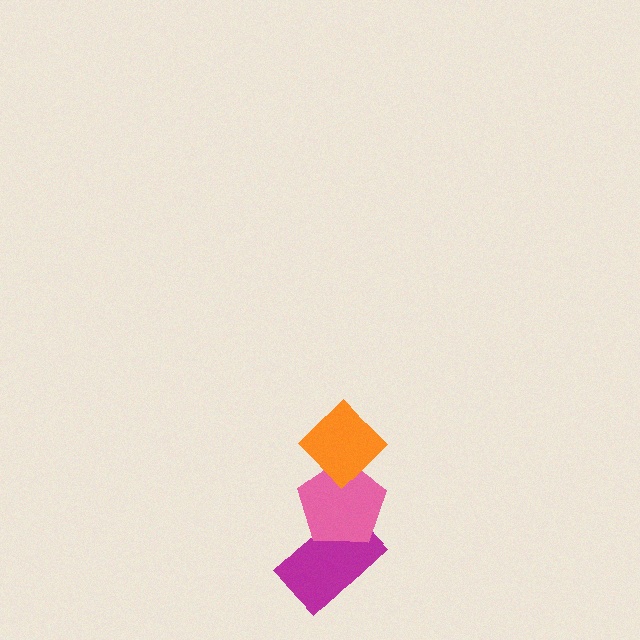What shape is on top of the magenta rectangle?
The pink pentagon is on top of the magenta rectangle.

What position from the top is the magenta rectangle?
The magenta rectangle is 3rd from the top.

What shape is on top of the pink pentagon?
The orange diamond is on top of the pink pentagon.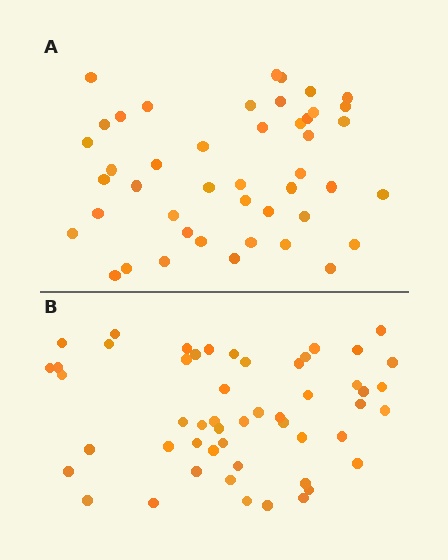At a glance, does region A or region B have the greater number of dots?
Region B (the bottom region) has more dots.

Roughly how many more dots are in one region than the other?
Region B has roughly 8 or so more dots than region A.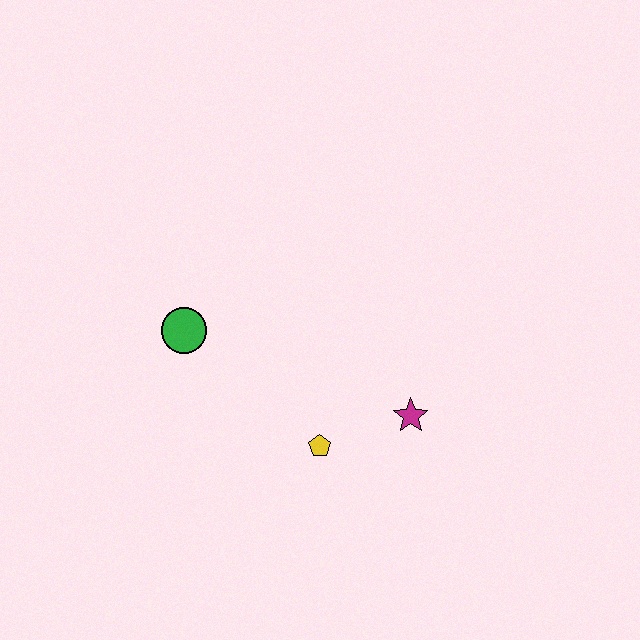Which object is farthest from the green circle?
The magenta star is farthest from the green circle.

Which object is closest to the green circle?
The yellow pentagon is closest to the green circle.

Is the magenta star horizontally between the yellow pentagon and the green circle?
No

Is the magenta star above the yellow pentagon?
Yes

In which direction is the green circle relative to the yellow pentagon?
The green circle is to the left of the yellow pentagon.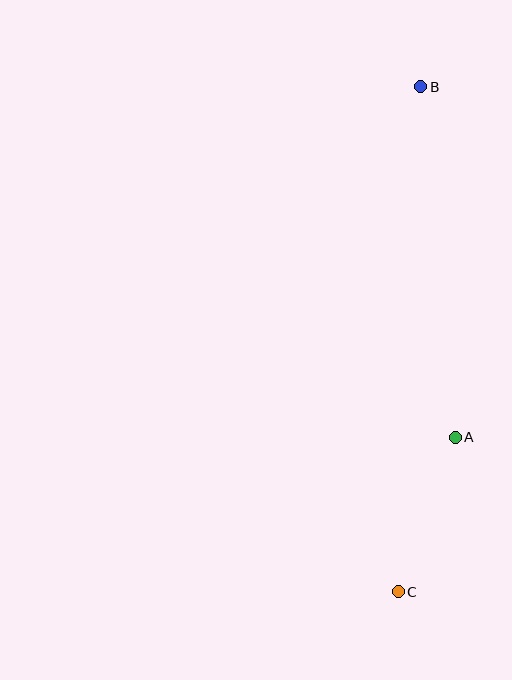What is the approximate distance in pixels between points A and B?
The distance between A and B is approximately 353 pixels.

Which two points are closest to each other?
Points A and C are closest to each other.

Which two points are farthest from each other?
Points B and C are farthest from each other.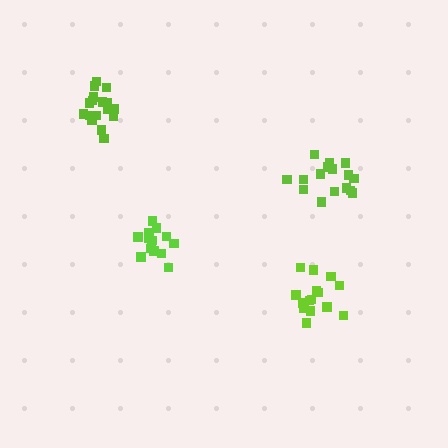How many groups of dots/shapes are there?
There are 4 groups.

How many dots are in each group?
Group 1: 16 dots, Group 2: 14 dots, Group 3: 16 dots, Group 4: 17 dots (63 total).